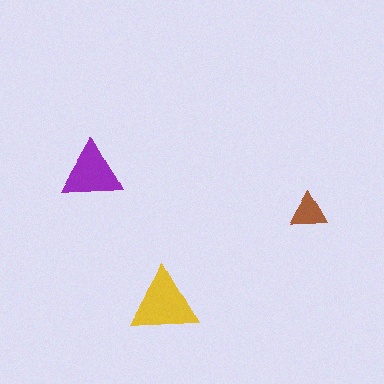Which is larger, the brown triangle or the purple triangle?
The purple one.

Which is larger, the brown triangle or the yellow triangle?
The yellow one.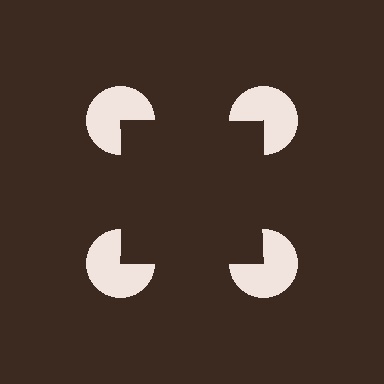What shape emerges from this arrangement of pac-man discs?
An illusory square — its edges are inferred from the aligned wedge cuts in the pac-man discs, not physically drawn.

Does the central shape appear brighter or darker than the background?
It typically appears slightly darker than the background, even though no actual brightness change is drawn.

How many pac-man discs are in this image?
There are 4 — one at each vertex of the illusory square.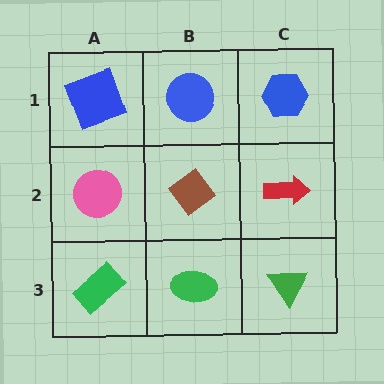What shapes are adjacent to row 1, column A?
A pink circle (row 2, column A), a blue circle (row 1, column B).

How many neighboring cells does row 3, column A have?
2.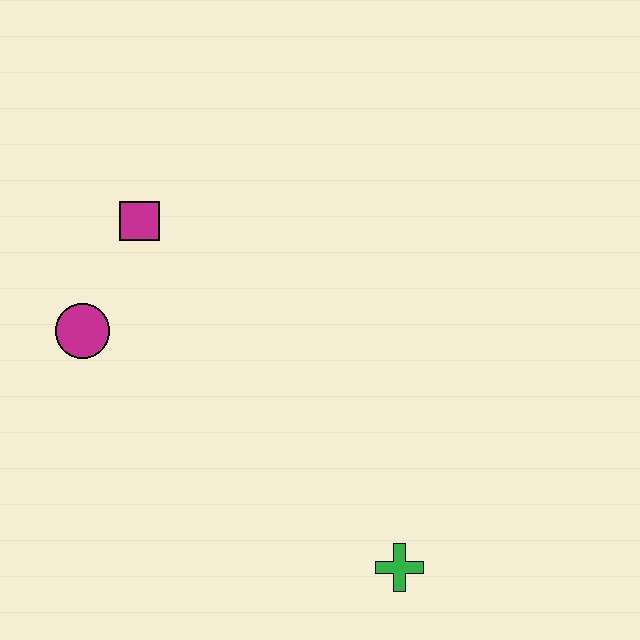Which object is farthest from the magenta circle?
The green cross is farthest from the magenta circle.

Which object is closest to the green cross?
The magenta circle is closest to the green cross.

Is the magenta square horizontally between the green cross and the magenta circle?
Yes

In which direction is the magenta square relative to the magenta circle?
The magenta square is above the magenta circle.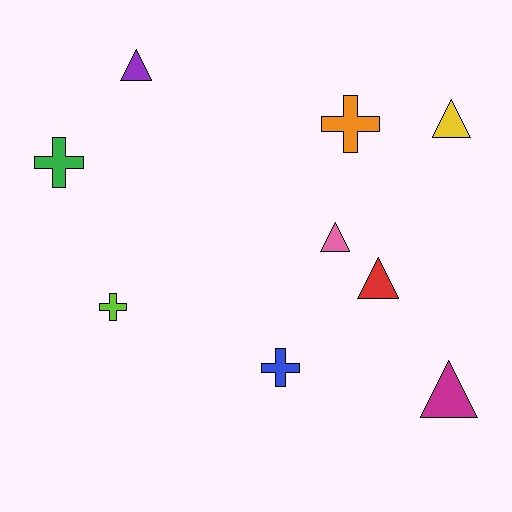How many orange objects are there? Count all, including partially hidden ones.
There is 1 orange object.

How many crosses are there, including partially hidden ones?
There are 4 crosses.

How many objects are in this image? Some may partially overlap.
There are 9 objects.